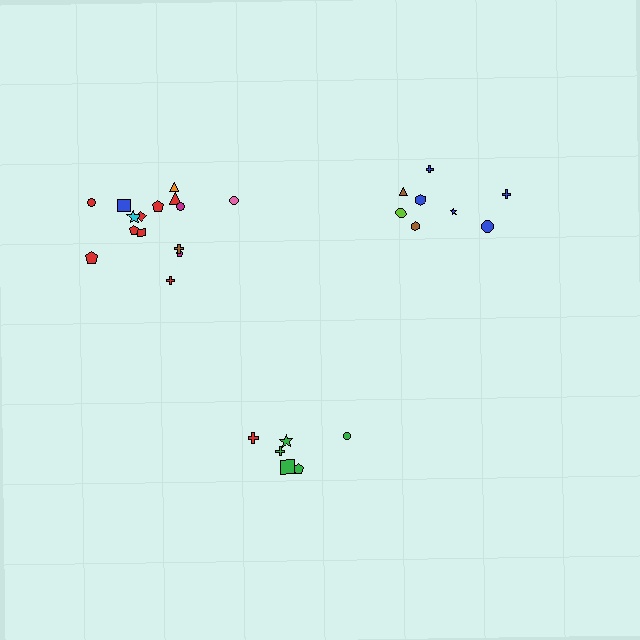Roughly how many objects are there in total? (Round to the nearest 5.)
Roughly 30 objects in total.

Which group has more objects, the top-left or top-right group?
The top-left group.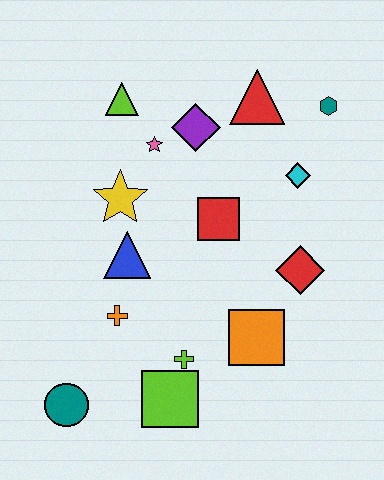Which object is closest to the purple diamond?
The pink star is closest to the purple diamond.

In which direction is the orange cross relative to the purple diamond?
The orange cross is below the purple diamond.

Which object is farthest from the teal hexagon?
The teal circle is farthest from the teal hexagon.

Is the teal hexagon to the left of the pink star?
No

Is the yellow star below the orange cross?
No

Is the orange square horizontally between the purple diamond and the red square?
No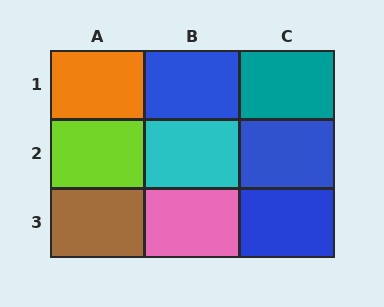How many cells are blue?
3 cells are blue.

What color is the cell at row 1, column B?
Blue.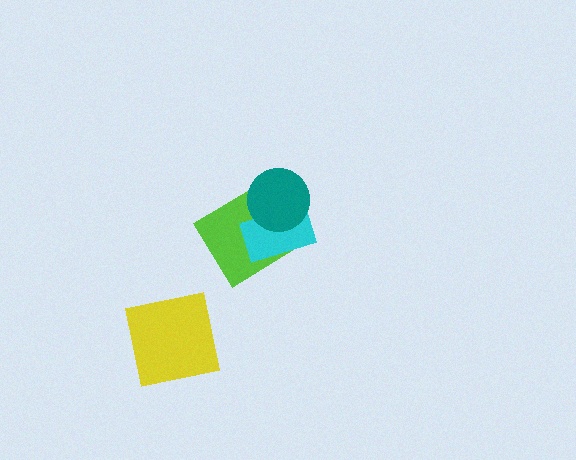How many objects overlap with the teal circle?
2 objects overlap with the teal circle.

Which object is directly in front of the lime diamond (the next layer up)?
The cyan rectangle is directly in front of the lime diamond.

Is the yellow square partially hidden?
No, no other shape covers it.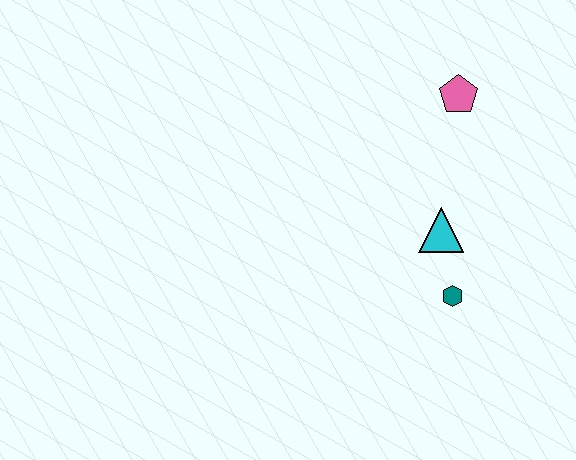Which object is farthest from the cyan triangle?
The pink pentagon is farthest from the cyan triangle.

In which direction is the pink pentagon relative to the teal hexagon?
The pink pentagon is above the teal hexagon.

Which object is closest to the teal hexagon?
The cyan triangle is closest to the teal hexagon.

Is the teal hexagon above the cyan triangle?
No